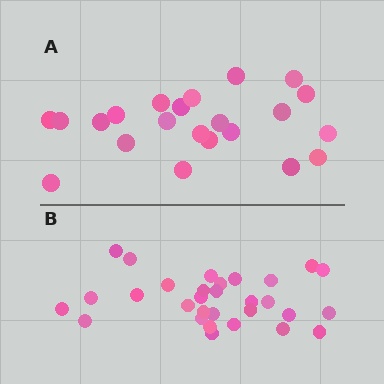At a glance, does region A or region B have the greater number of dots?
Region B (the bottom region) has more dots.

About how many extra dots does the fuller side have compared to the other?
Region B has roughly 8 or so more dots than region A.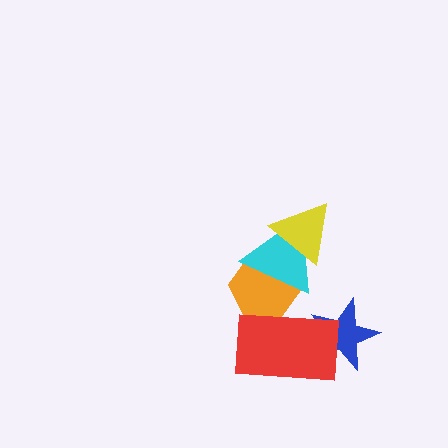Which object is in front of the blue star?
The red rectangle is in front of the blue star.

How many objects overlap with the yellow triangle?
1 object overlaps with the yellow triangle.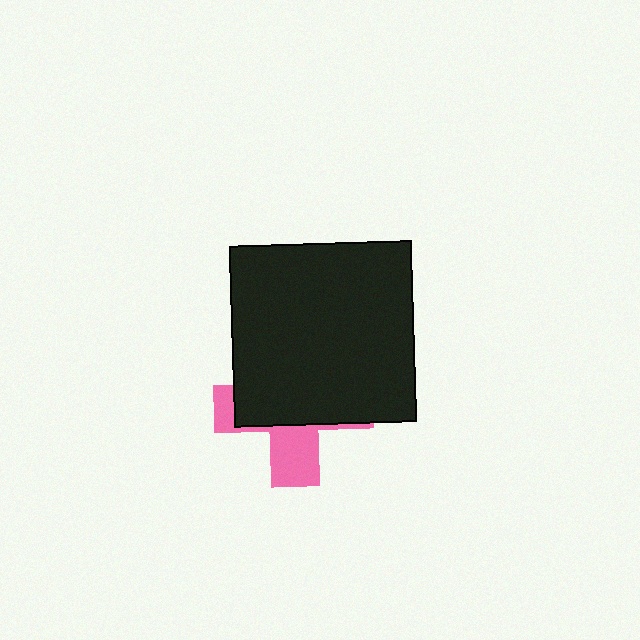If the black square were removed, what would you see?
You would see the complete pink cross.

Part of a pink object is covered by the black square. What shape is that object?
It is a cross.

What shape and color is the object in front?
The object in front is a black square.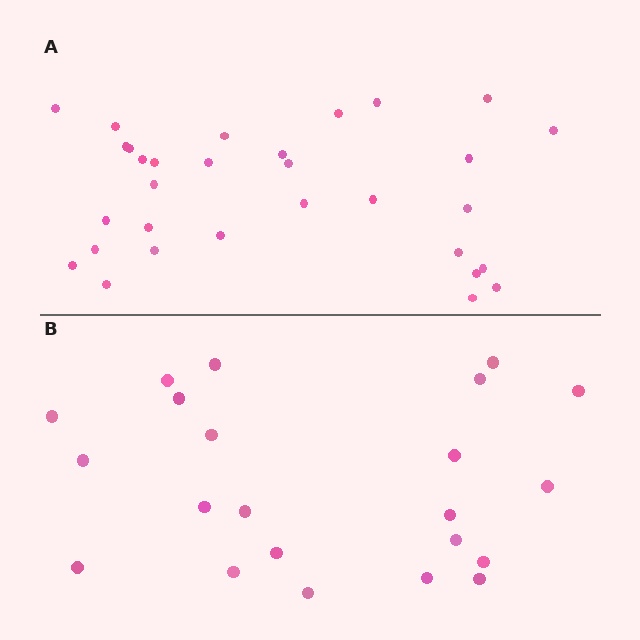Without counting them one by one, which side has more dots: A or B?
Region A (the top region) has more dots.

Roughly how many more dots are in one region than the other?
Region A has roughly 8 or so more dots than region B.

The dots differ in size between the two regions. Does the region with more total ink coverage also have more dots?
No. Region B has more total ink coverage because its dots are larger, but region A actually contains more individual dots. Total area can be misleading — the number of items is what matters here.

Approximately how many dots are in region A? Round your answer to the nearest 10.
About 30 dots. (The exact count is 31, which rounds to 30.)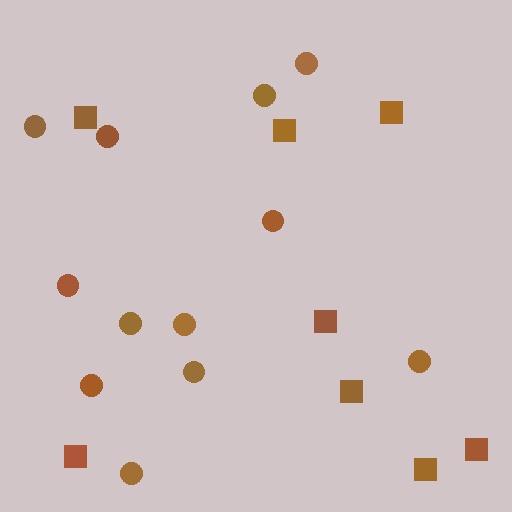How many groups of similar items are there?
There are 2 groups: one group of squares (8) and one group of circles (12).